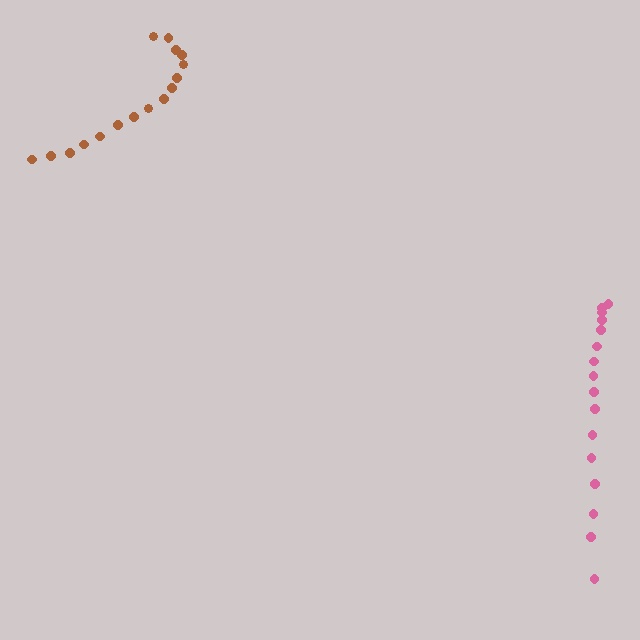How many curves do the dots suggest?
There are 2 distinct paths.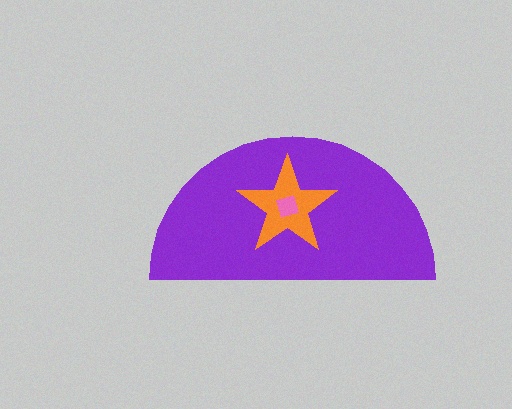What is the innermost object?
The pink diamond.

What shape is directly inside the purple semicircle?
The orange star.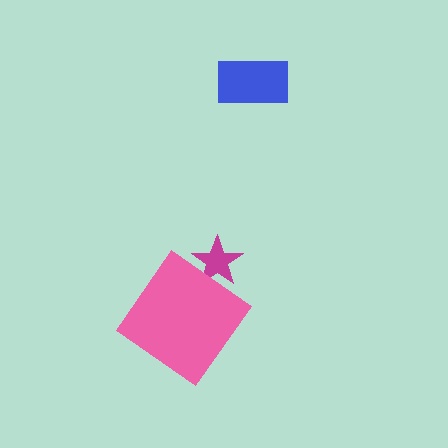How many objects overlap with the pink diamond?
1 object overlaps with the pink diamond.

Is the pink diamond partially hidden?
No, no other shape covers it.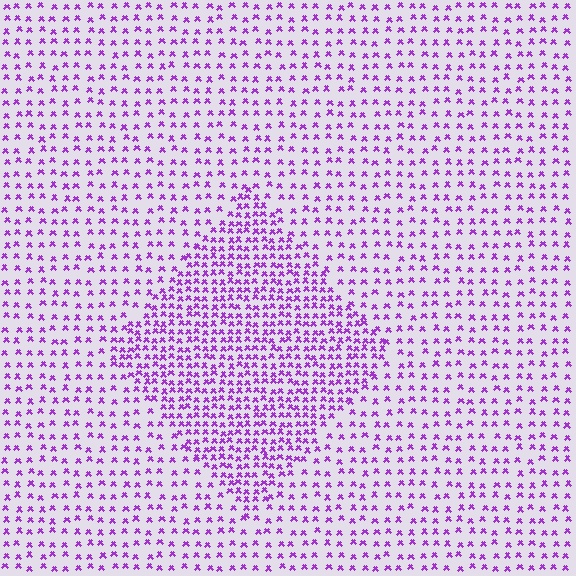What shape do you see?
I see a diamond.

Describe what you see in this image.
The image contains small purple elements arranged at two different densities. A diamond-shaped region is visible where the elements are more densely packed than the surrounding area.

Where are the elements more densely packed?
The elements are more densely packed inside the diamond boundary.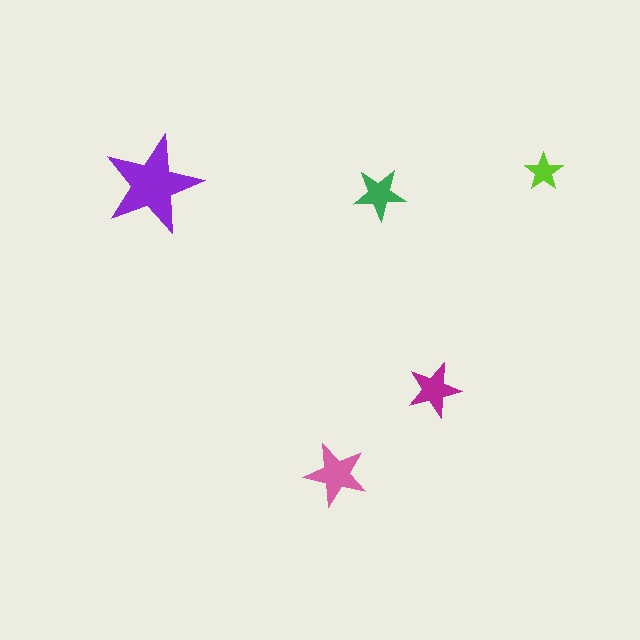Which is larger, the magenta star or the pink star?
The pink one.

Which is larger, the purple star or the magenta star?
The purple one.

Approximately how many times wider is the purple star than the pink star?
About 1.5 times wider.